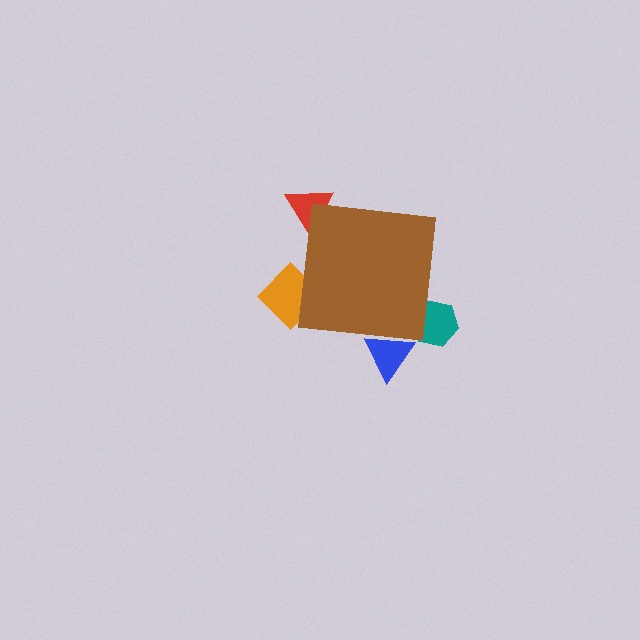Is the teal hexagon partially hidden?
Yes, the teal hexagon is partially hidden behind the brown square.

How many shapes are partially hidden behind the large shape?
4 shapes are partially hidden.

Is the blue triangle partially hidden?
Yes, the blue triangle is partially hidden behind the brown square.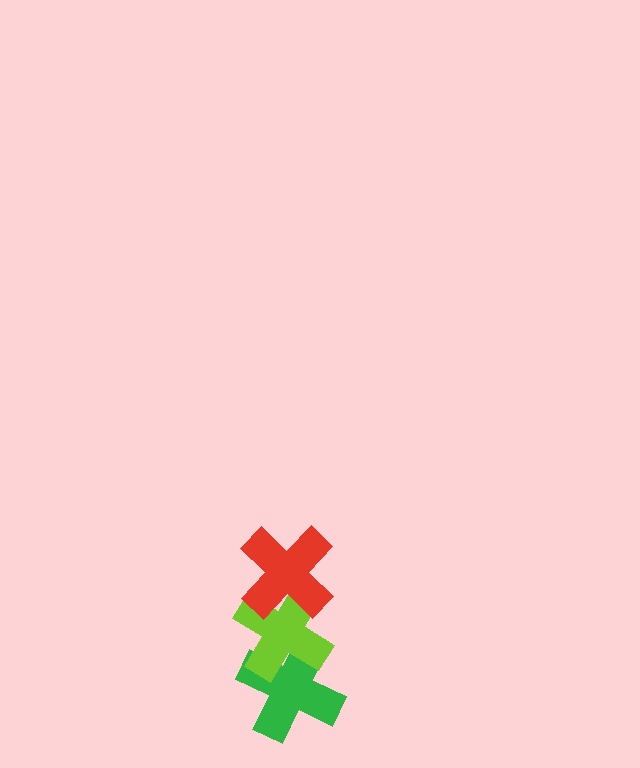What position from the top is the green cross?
The green cross is 3rd from the top.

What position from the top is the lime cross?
The lime cross is 2nd from the top.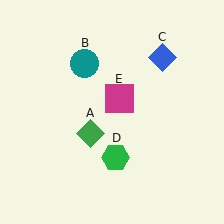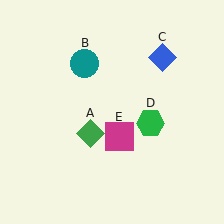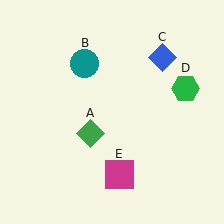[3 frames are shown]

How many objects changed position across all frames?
2 objects changed position: green hexagon (object D), magenta square (object E).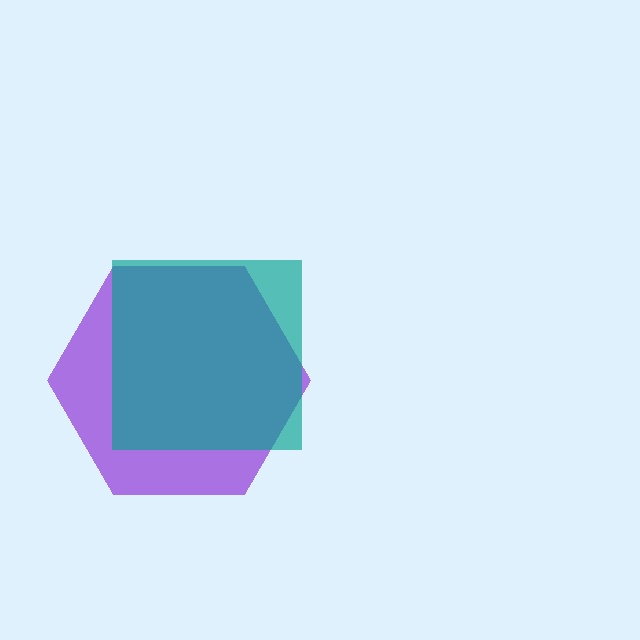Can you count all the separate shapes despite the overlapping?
Yes, there are 2 separate shapes.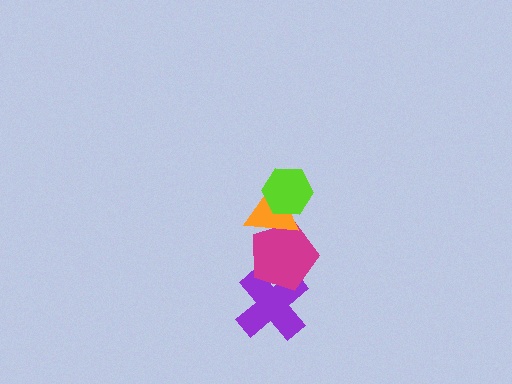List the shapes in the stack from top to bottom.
From top to bottom: the lime hexagon, the orange triangle, the magenta pentagon, the purple cross.